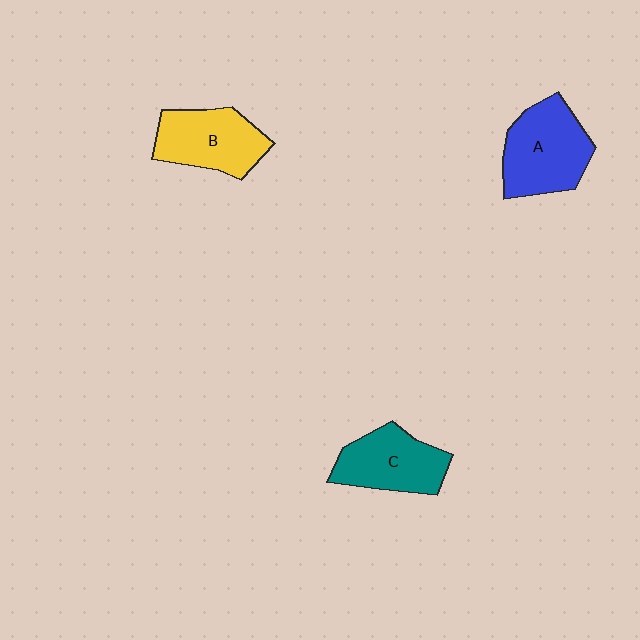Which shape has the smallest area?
Shape C (teal).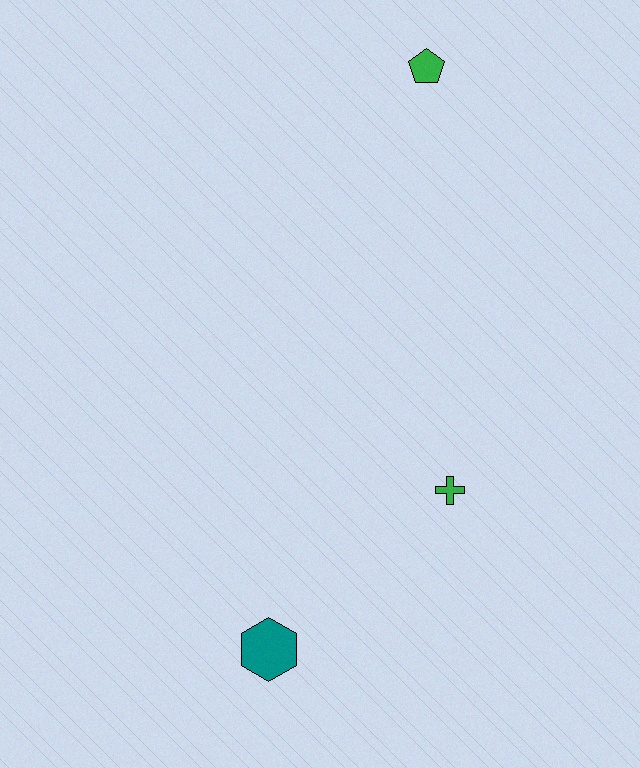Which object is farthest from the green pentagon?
The teal hexagon is farthest from the green pentagon.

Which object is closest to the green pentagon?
The green cross is closest to the green pentagon.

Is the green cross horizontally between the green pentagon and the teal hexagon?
No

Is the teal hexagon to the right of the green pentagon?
No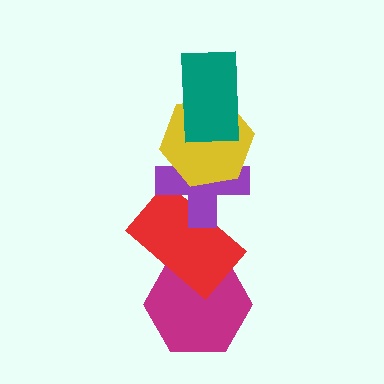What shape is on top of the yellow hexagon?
The teal rectangle is on top of the yellow hexagon.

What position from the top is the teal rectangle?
The teal rectangle is 1st from the top.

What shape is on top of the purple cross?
The yellow hexagon is on top of the purple cross.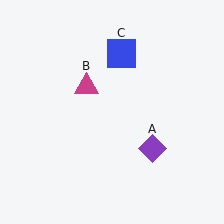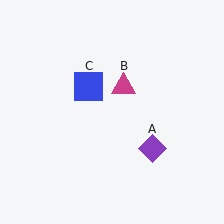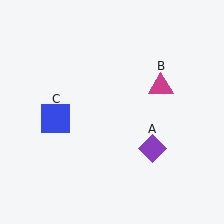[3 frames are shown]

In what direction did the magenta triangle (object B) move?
The magenta triangle (object B) moved right.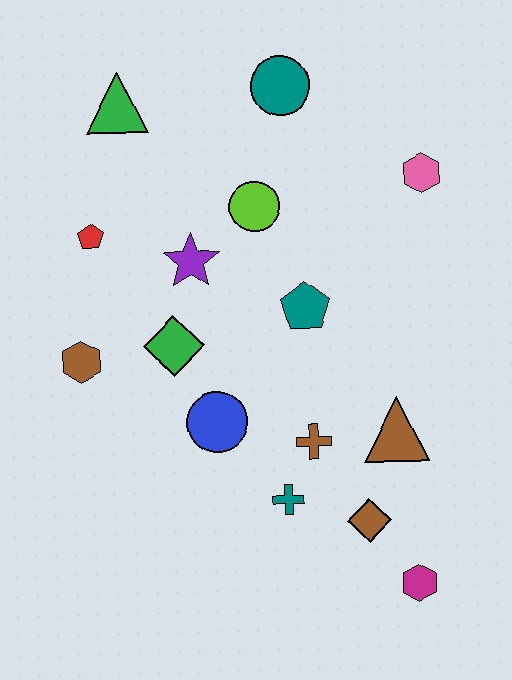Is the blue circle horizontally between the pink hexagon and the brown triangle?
No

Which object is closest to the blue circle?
The green diamond is closest to the blue circle.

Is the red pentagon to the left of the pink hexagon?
Yes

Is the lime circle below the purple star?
No